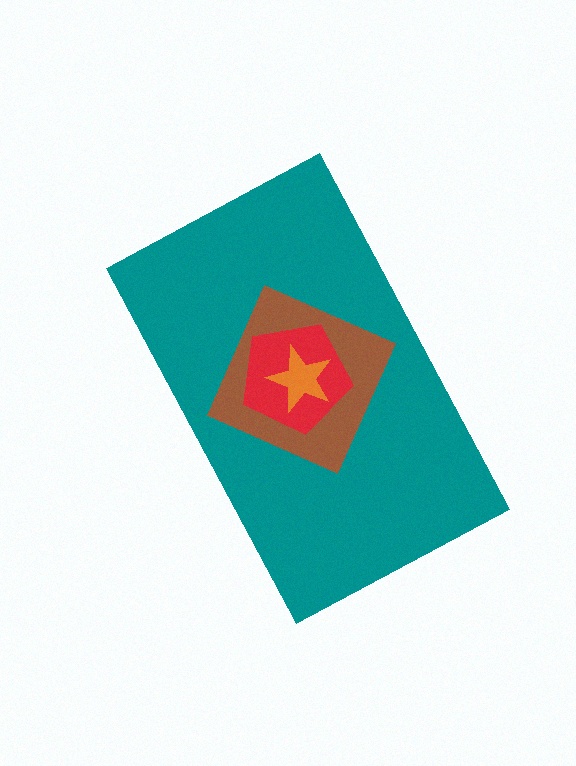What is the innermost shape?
The orange star.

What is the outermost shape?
The teal rectangle.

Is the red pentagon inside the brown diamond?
Yes.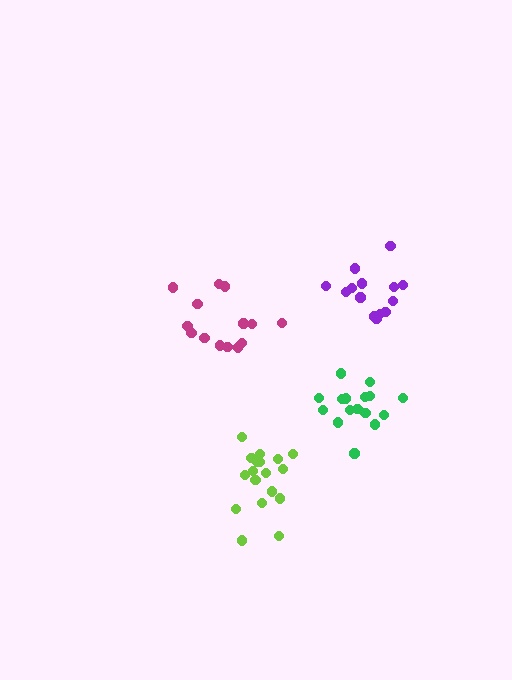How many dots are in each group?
Group 1: 16 dots, Group 2: 18 dots, Group 3: 14 dots, Group 4: 14 dots (62 total).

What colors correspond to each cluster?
The clusters are colored: green, lime, magenta, purple.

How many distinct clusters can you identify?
There are 4 distinct clusters.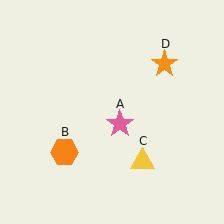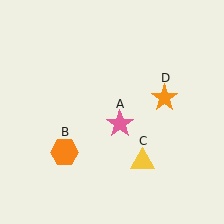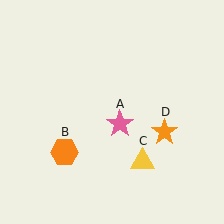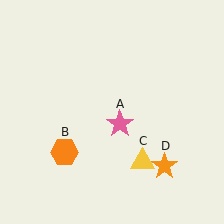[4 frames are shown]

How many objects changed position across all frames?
1 object changed position: orange star (object D).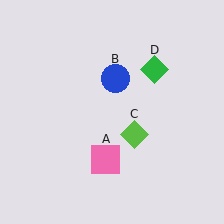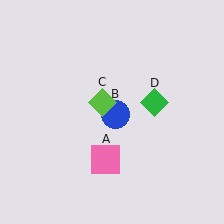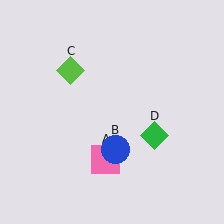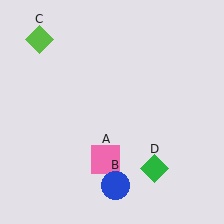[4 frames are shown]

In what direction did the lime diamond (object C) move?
The lime diamond (object C) moved up and to the left.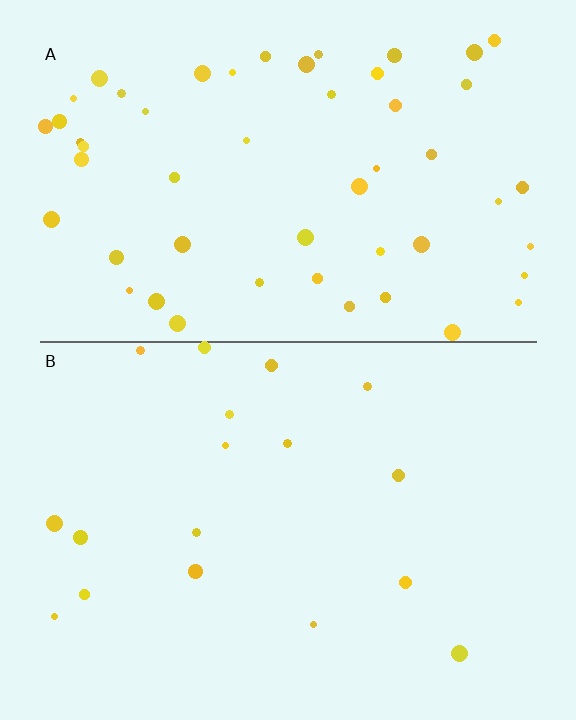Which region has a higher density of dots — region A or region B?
A (the top).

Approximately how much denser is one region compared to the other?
Approximately 3.0× — region A over region B.